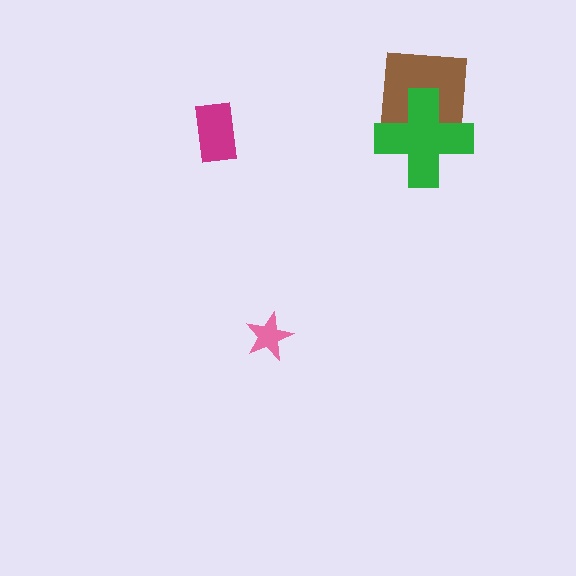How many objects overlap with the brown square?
1 object overlaps with the brown square.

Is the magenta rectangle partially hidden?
No, no other shape covers it.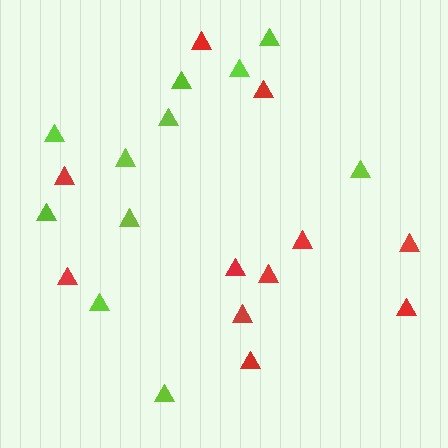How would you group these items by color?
There are 2 groups: one group of lime triangles (11) and one group of red triangles (11).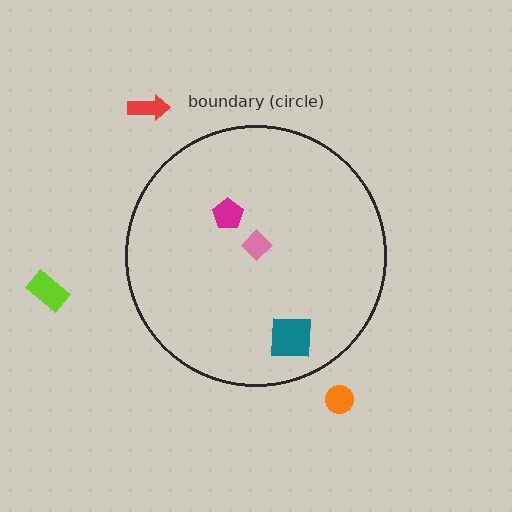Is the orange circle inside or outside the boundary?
Outside.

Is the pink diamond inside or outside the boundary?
Inside.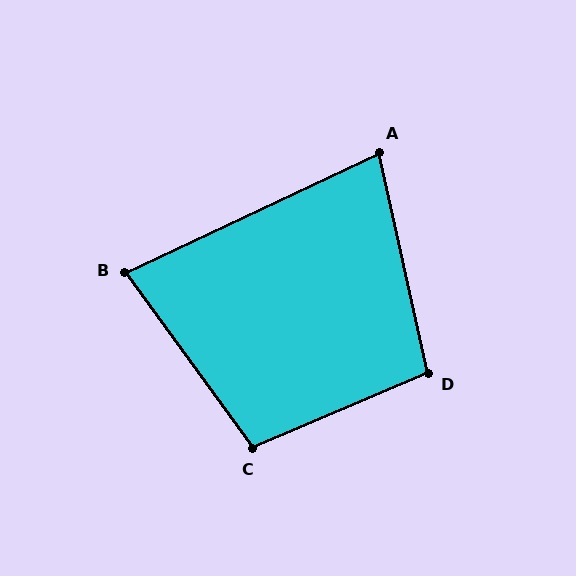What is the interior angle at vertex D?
Approximately 101 degrees (obtuse).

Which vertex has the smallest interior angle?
A, at approximately 77 degrees.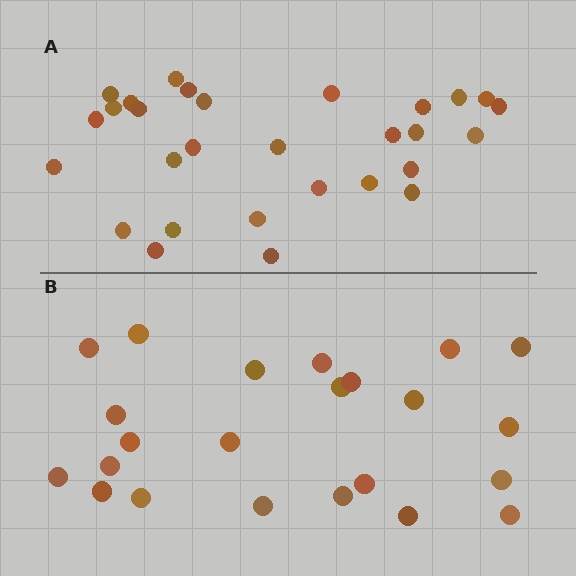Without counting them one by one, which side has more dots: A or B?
Region A (the top region) has more dots.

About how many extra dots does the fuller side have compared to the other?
Region A has about 6 more dots than region B.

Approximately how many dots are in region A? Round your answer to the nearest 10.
About 30 dots. (The exact count is 29, which rounds to 30.)